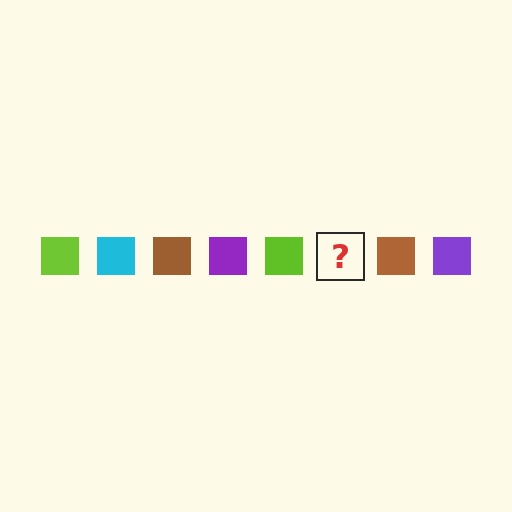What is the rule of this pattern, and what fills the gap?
The rule is that the pattern cycles through lime, cyan, brown, purple squares. The gap should be filled with a cyan square.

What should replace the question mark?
The question mark should be replaced with a cyan square.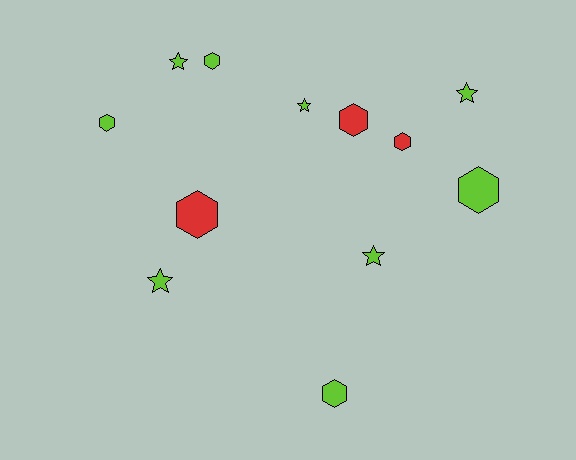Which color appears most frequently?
Lime, with 9 objects.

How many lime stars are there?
There are 5 lime stars.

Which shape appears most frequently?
Hexagon, with 7 objects.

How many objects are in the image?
There are 12 objects.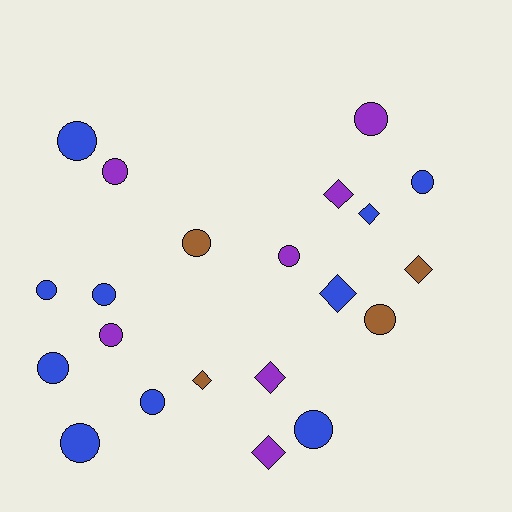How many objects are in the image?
There are 21 objects.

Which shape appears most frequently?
Circle, with 14 objects.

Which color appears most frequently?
Blue, with 10 objects.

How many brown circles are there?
There are 2 brown circles.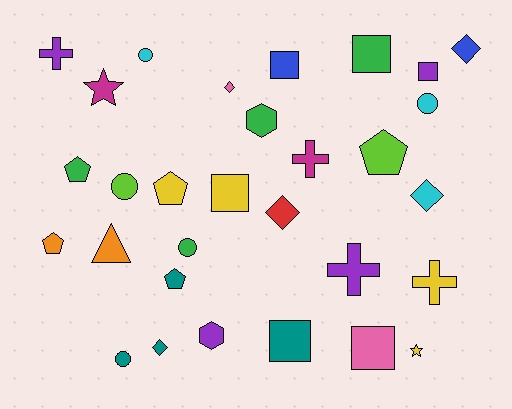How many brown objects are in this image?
There are no brown objects.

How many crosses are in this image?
There are 4 crosses.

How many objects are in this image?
There are 30 objects.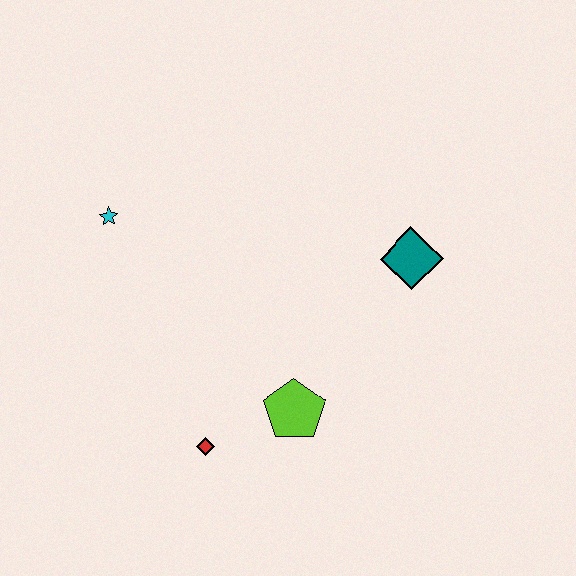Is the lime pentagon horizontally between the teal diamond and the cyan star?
Yes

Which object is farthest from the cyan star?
The teal diamond is farthest from the cyan star.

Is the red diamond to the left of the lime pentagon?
Yes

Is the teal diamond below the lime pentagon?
No